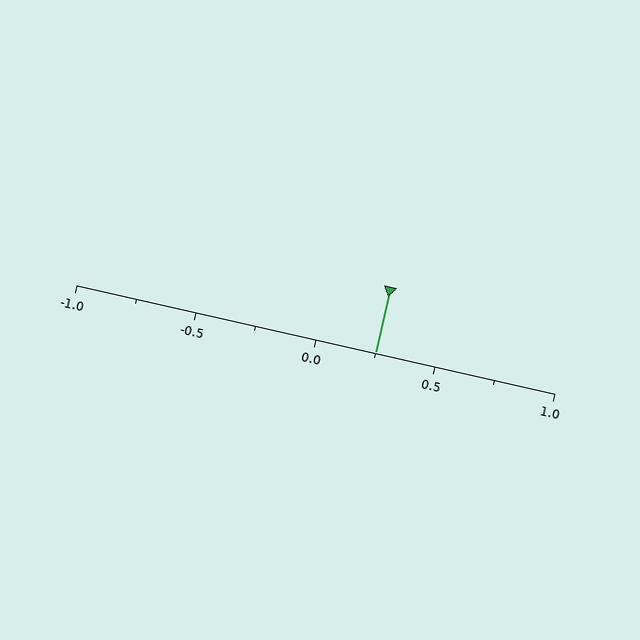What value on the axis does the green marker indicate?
The marker indicates approximately 0.25.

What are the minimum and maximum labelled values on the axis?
The axis runs from -1.0 to 1.0.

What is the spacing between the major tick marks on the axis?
The major ticks are spaced 0.5 apart.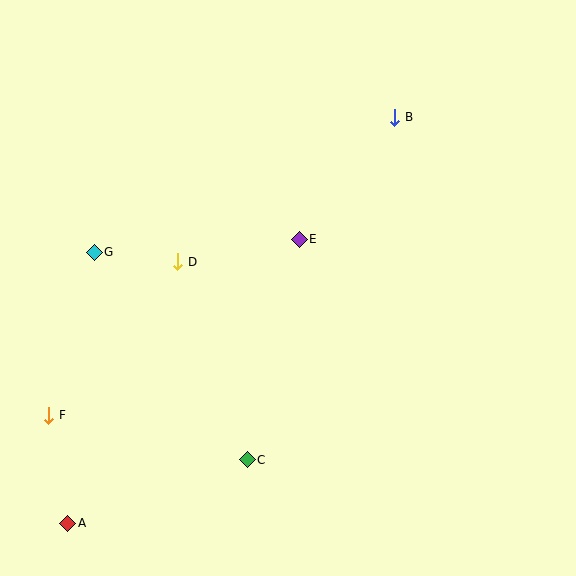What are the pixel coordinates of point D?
Point D is at (178, 262).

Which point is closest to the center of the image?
Point E at (299, 239) is closest to the center.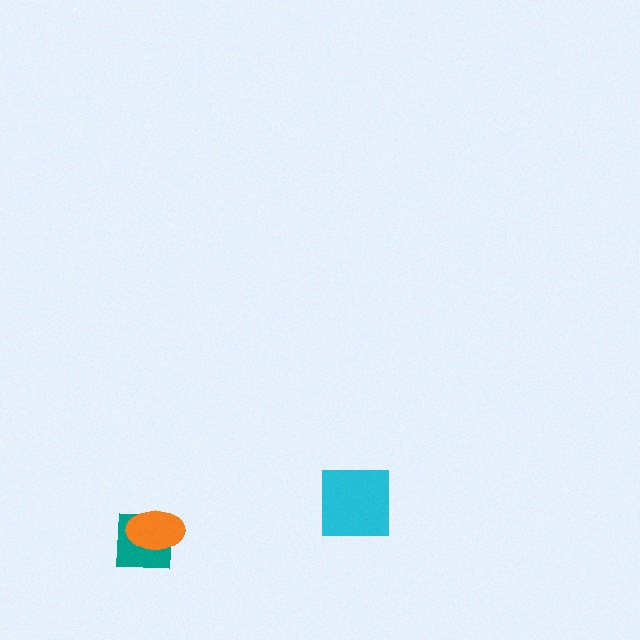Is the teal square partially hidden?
Yes, it is partially covered by another shape.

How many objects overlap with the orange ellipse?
1 object overlaps with the orange ellipse.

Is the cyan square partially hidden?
No, no other shape covers it.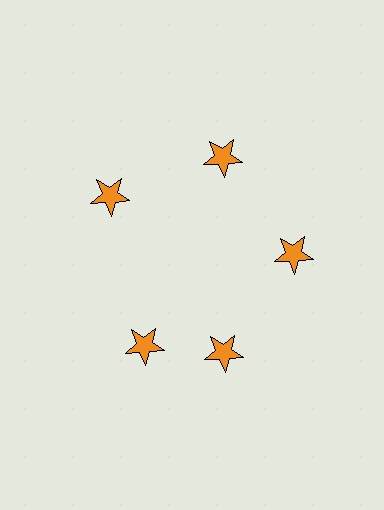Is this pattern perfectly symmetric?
No. The 5 orange stars are arranged in a ring, but one element near the 8 o'clock position is rotated out of alignment along the ring, breaking the 5-fold rotational symmetry.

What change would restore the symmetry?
The symmetry would be restored by rotating it back into even spacing with its neighbors so that all 5 stars sit at equal angles and equal distance from the center.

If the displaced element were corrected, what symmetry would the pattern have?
It would have 5-fold rotational symmetry — the pattern would map onto itself every 72 degrees.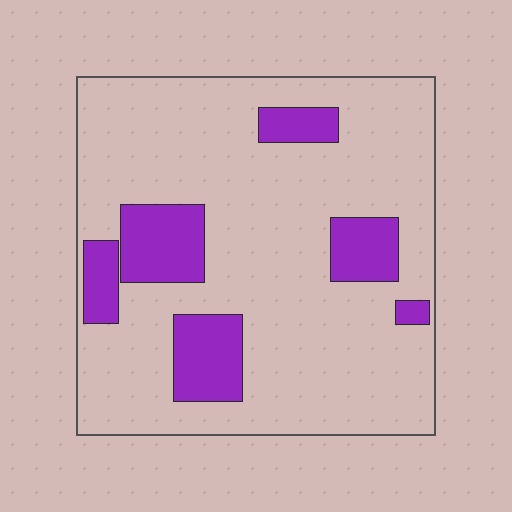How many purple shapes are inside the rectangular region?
6.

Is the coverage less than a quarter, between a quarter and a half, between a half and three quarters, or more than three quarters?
Less than a quarter.